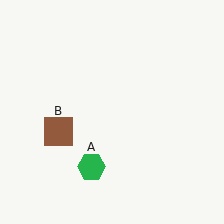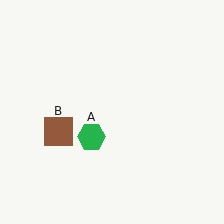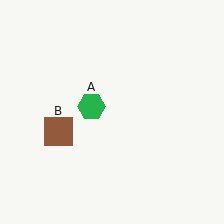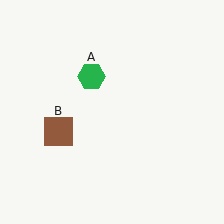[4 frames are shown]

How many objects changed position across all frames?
1 object changed position: green hexagon (object A).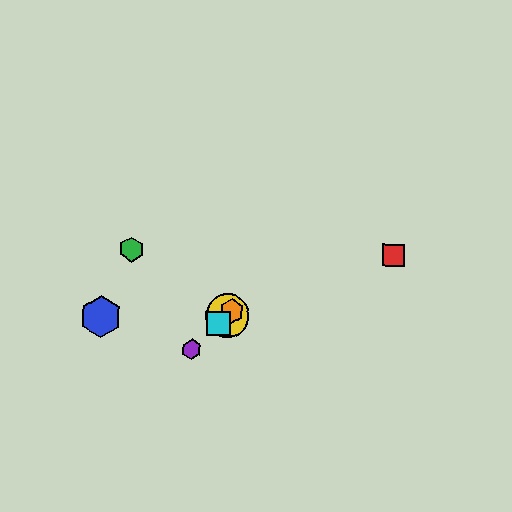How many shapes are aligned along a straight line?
4 shapes (the yellow circle, the purple hexagon, the orange hexagon, the cyan square) are aligned along a straight line.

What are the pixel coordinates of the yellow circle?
The yellow circle is at (227, 316).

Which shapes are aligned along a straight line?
The yellow circle, the purple hexagon, the orange hexagon, the cyan square are aligned along a straight line.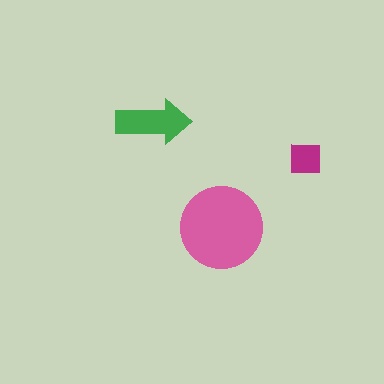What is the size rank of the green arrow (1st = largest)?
2nd.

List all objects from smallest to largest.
The magenta square, the green arrow, the pink circle.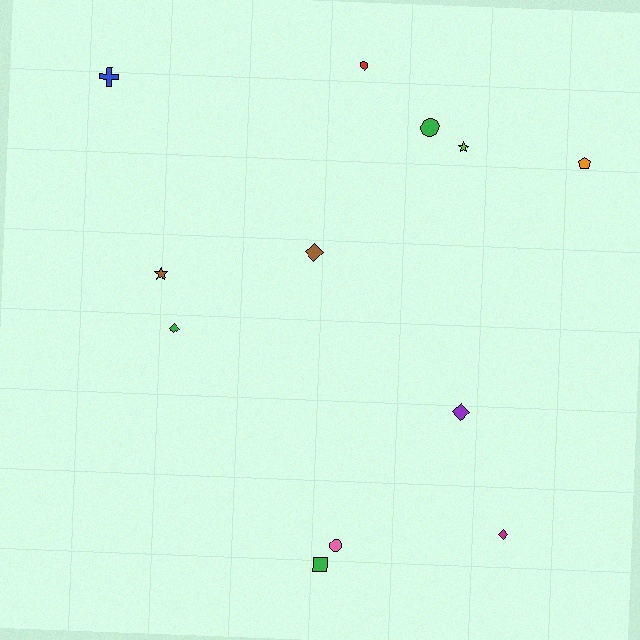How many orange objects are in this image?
There is 1 orange object.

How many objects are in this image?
There are 12 objects.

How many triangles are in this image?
There are no triangles.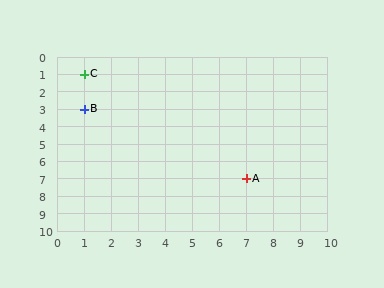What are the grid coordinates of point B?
Point B is at grid coordinates (1, 3).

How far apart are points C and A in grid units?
Points C and A are 6 columns and 6 rows apart (about 8.5 grid units diagonally).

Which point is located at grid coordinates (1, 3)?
Point B is at (1, 3).